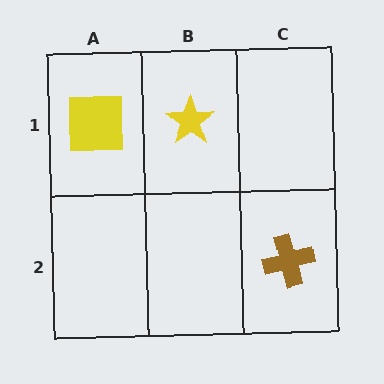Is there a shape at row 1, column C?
No, that cell is empty.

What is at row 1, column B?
A yellow star.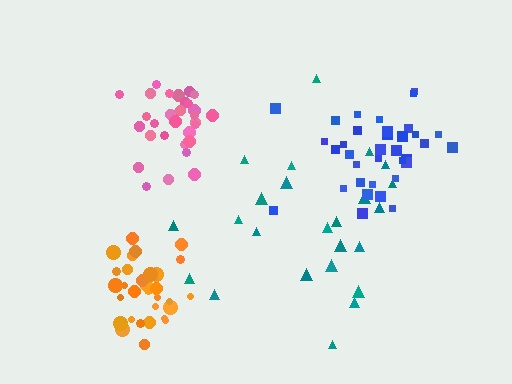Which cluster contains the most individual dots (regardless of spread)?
Blue (35).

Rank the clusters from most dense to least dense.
orange, pink, blue, teal.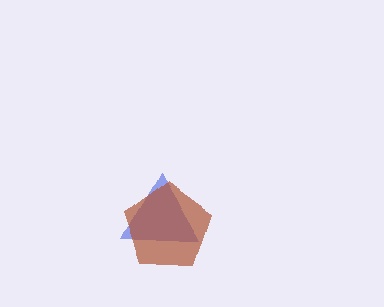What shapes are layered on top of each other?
The layered shapes are: a blue triangle, a brown pentagon.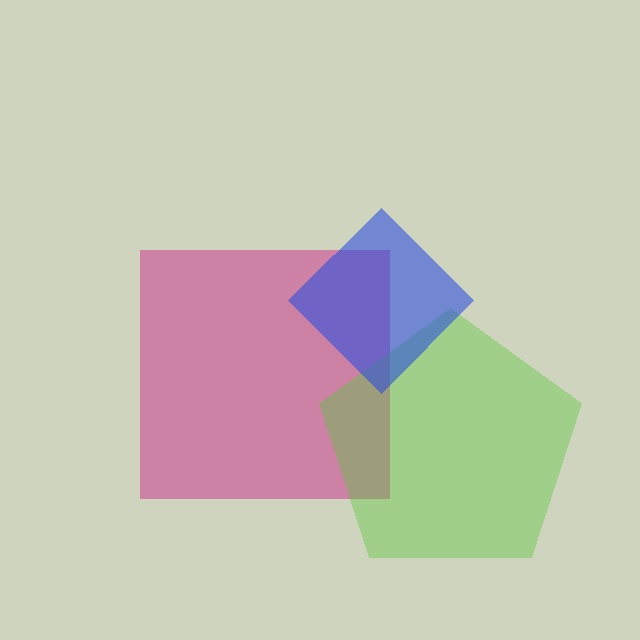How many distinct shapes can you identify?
There are 3 distinct shapes: a magenta square, a lime pentagon, a blue diamond.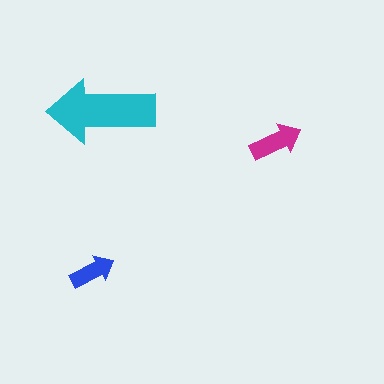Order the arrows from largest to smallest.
the cyan one, the magenta one, the blue one.